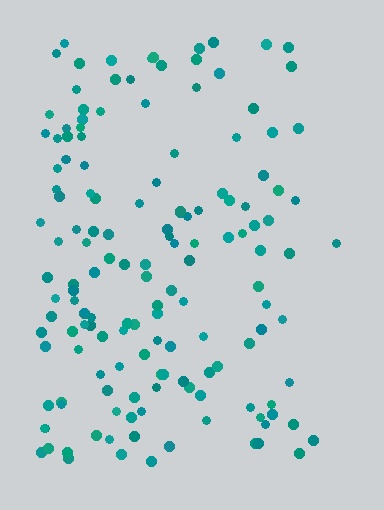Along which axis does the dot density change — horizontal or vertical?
Horizontal.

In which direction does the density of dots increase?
From right to left, with the left side densest.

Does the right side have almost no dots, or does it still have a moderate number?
Still a moderate number, just noticeably fewer than the left.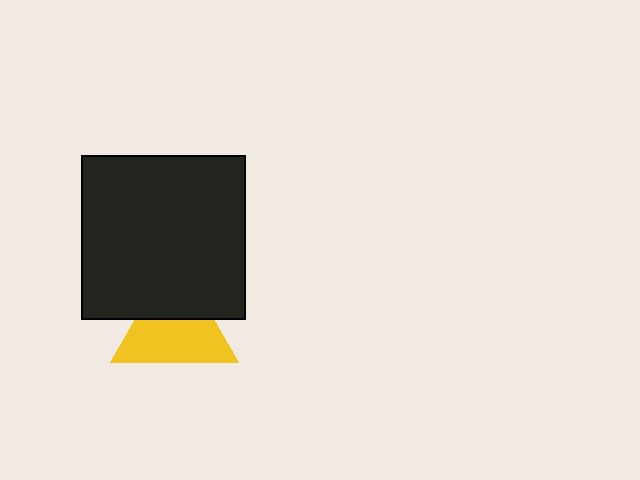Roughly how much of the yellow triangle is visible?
About half of it is visible (roughly 63%).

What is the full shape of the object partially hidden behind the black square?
The partially hidden object is a yellow triangle.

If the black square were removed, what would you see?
You would see the complete yellow triangle.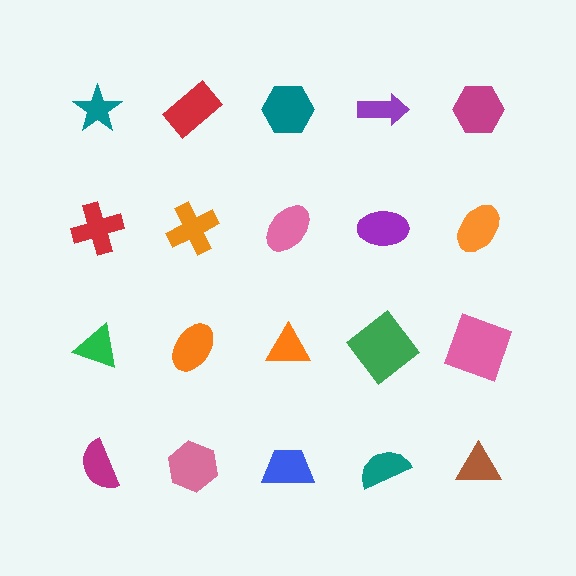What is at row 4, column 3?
A blue trapezoid.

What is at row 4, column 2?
A pink hexagon.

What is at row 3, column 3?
An orange triangle.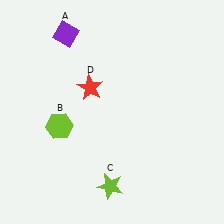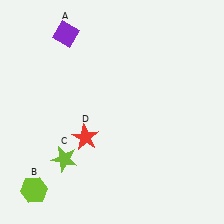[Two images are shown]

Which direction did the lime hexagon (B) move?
The lime hexagon (B) moved down.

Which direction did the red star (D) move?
The red star (D) moved down.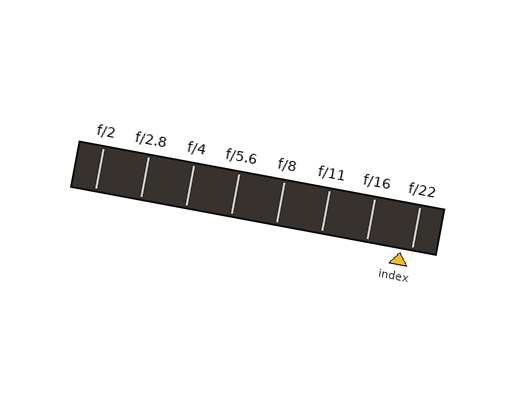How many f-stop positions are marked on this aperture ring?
There are 8 f-stop positions marked.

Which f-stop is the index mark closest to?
The index mark is closest to f/22.